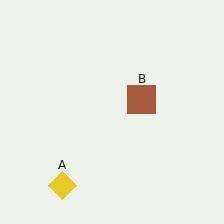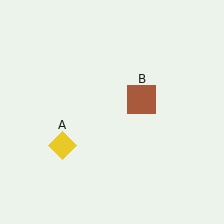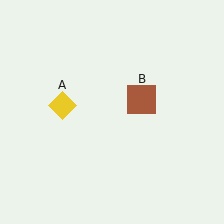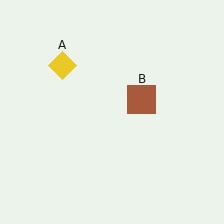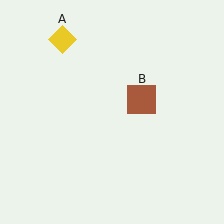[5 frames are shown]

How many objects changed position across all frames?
1 object changed position: yellow diamond (object A).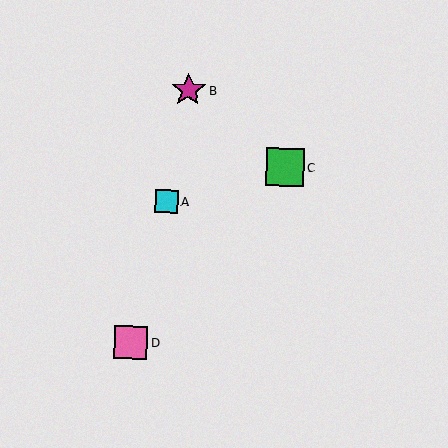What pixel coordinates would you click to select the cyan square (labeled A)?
Click at (166, 201) to select the cyan square A.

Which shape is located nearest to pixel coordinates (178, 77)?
The magenta star (labeled B) at (189, 90) is nearest to that location.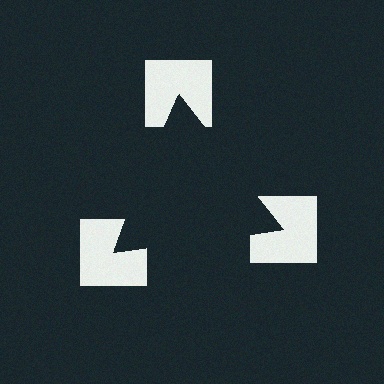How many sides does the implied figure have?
3 sides.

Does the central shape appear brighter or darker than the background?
It typically appears slightly darker than the background, even though no actual brightness change is drawn.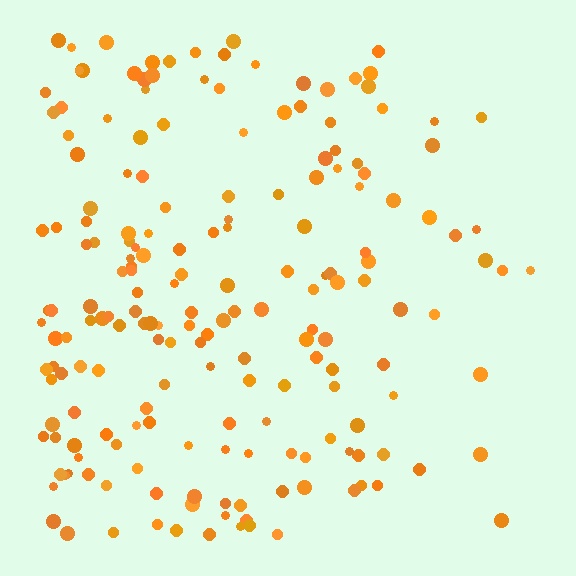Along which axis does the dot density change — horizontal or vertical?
Horizontal.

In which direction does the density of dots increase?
From right to left, with the left side densest.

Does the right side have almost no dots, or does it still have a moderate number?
Still a moderate number, just noticeably fewer than the left.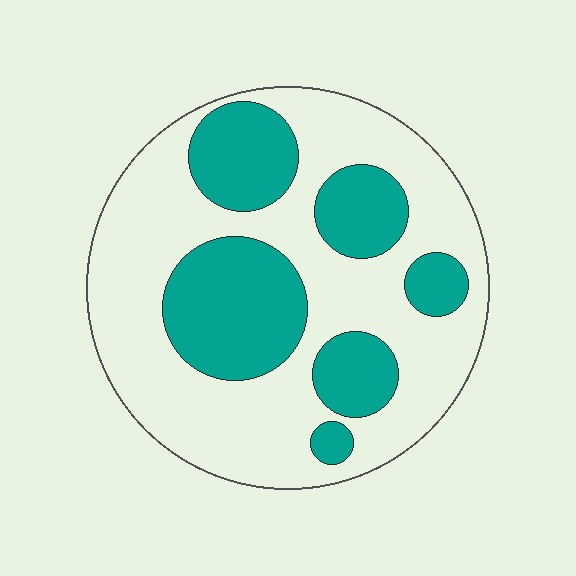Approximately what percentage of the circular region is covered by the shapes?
Approximately 35%.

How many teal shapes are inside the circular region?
6.